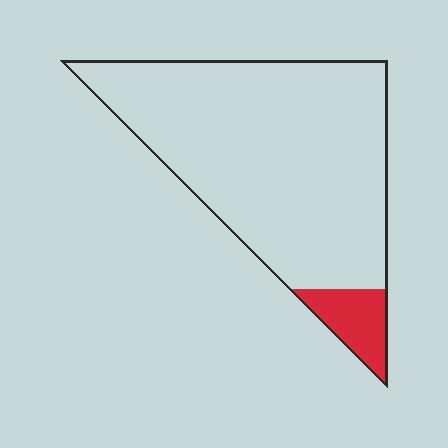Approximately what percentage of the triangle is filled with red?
Approximately 10%.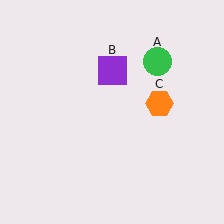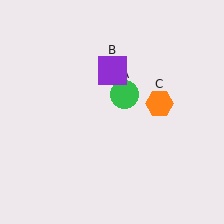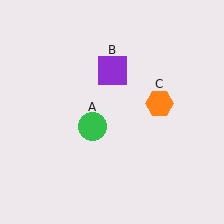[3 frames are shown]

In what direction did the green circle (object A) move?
The green circle (object A) moved down and to the left.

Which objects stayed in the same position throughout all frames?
Purple square (object B) and orange hexagon (object C) remained stationary.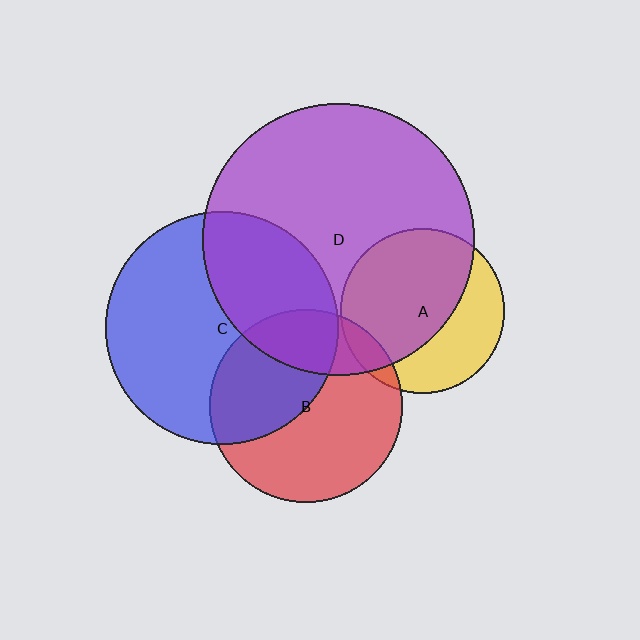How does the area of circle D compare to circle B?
Approximately 2.0 times.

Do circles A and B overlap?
Yes.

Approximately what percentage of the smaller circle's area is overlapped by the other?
Approximately 10%.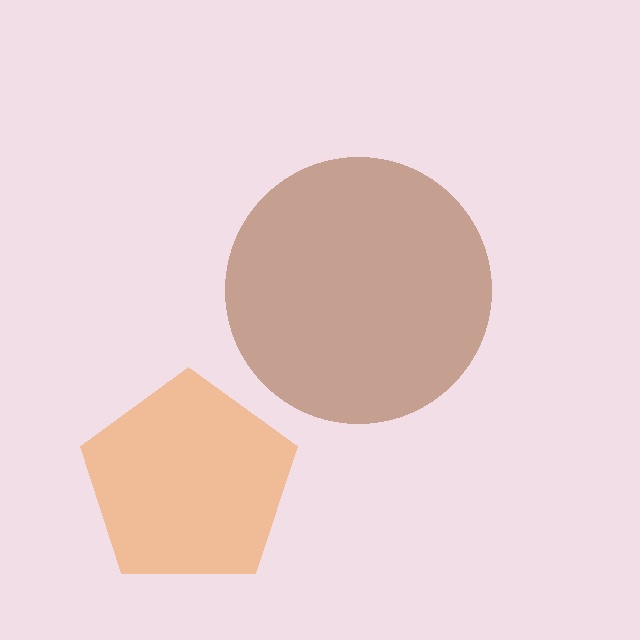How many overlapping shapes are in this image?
There are 2 overlapping shapes in the image.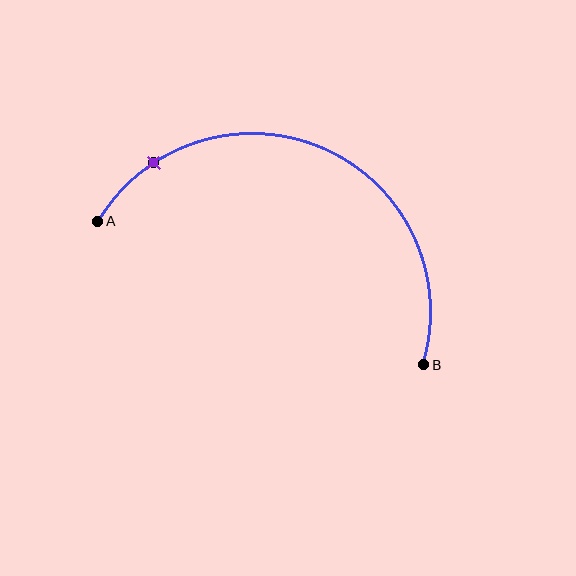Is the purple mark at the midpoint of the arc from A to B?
No. The purple mark lies on the arc but is closer to endpoint A. The arc midpoint would be at the point on the curve equidistant along the arc from both A and B.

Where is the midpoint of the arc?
The arc midpoint is the point on the curve farthest from the straight line joining A and B. It sits above that line.